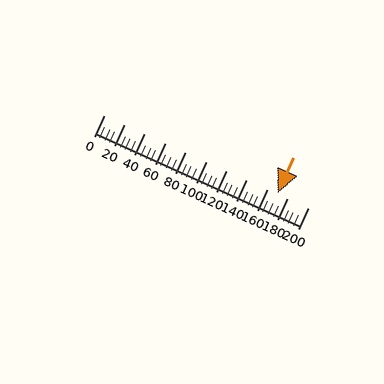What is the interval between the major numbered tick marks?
The major tick marks are spaced 20 units apart.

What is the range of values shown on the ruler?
The ruler shows values from 0 to 200.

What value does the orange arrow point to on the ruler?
The orange arrow points to approximately 170.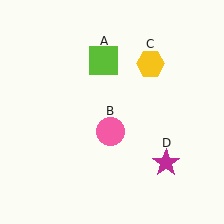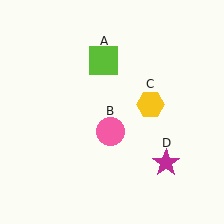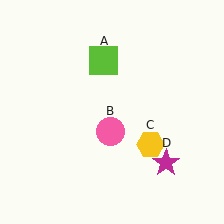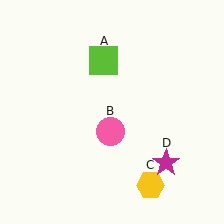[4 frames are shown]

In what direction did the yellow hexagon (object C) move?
The yellow hexagon (object C) moved down.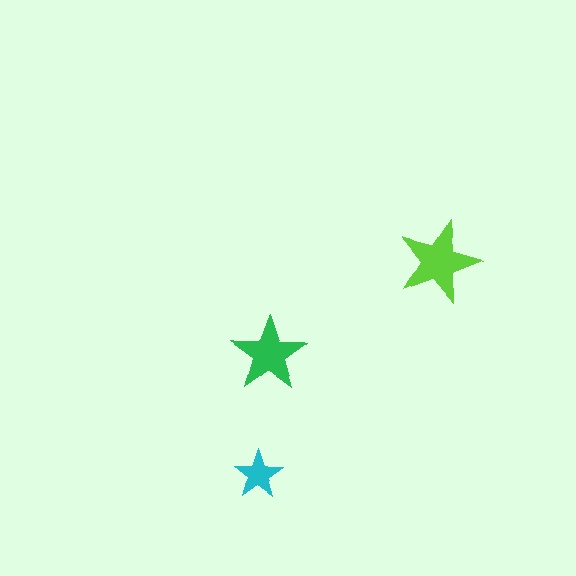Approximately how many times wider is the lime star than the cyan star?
About 1.5 times wider.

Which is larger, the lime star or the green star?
The lime one.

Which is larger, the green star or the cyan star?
The green one.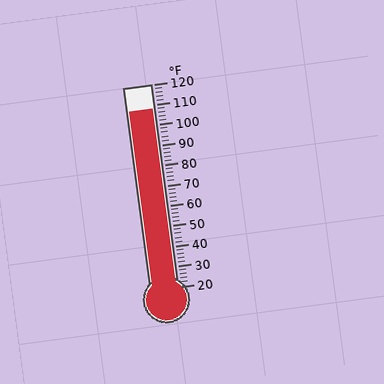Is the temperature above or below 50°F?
The temperature is above 50°F.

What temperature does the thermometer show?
The thermometer shows approximately 108°F.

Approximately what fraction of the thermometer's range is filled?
The thermometer is filled to approximately 90% of its range.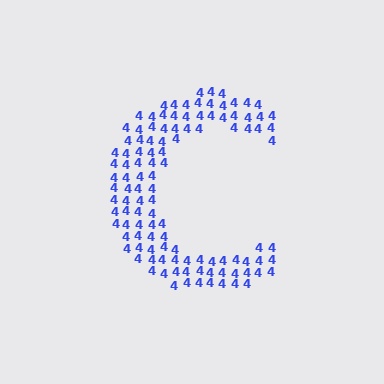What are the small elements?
The small elements are digit 4's.